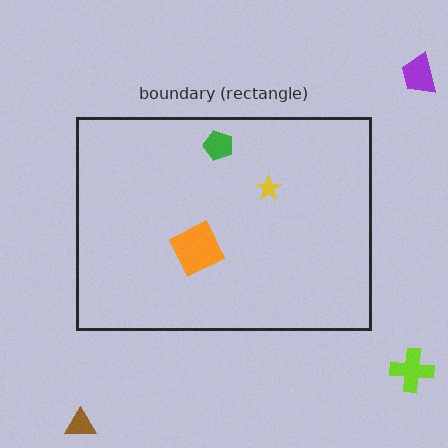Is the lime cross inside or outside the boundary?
Outside.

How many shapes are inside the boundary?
3 inside, 3 outside.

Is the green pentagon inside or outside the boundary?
Inside.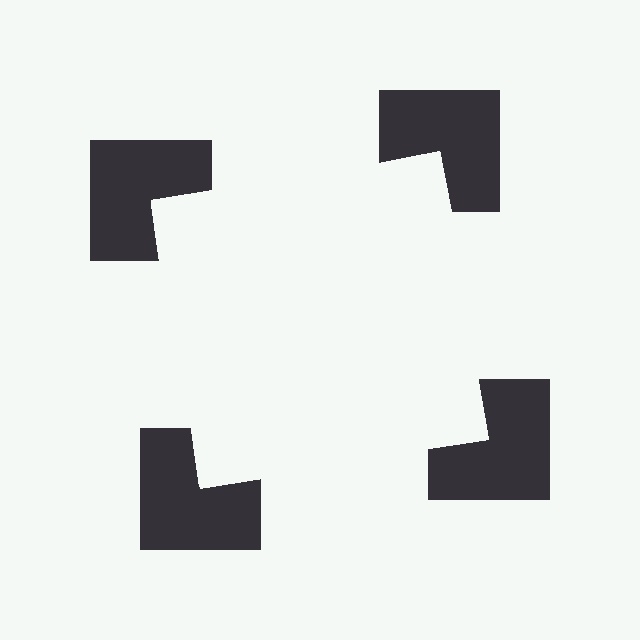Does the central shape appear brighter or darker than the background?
It typically appears slightly brighter than the background, even though no actual brightness change is drawn.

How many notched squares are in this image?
There are 4 — one at each vertex of the illusory square.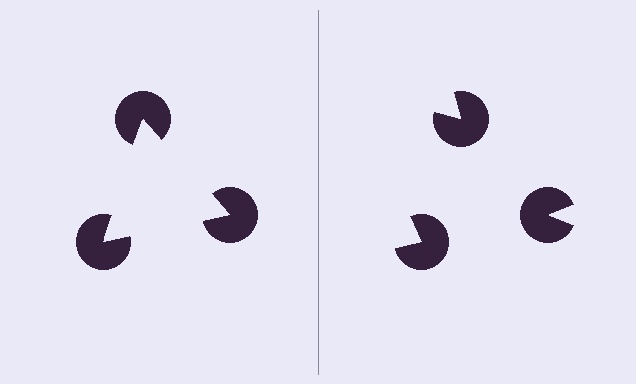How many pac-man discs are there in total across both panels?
6 — 3 on each side.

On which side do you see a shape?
An illusory triangle appears on the left side. On the right side the wedge cuts are rotated, so no coherent shape forms.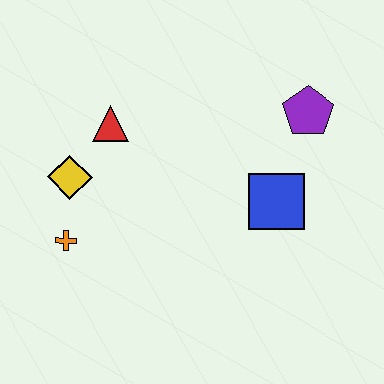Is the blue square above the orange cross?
Yes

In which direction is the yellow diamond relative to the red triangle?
The yellow diamond is below the red triangle.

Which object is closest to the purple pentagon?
The blue square is closest to the purple pentagon.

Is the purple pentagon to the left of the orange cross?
No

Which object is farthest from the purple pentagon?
The orange cross is farthest from the purple pentagon.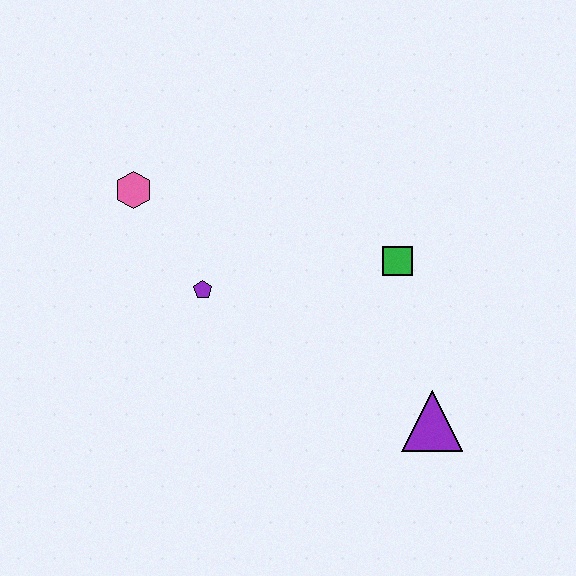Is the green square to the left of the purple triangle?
Yes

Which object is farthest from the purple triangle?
The pink hexagon is farthest from the purple triangle.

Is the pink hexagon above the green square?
Yes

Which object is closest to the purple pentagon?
The pink hexagon is closest to the purple pentagon.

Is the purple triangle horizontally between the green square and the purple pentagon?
No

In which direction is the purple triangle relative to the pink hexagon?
The purple triangle is to the right of the pink hexagon.